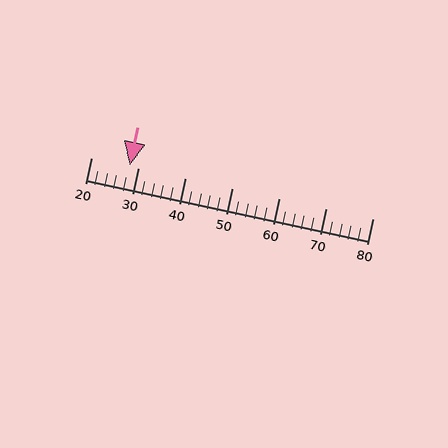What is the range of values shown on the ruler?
The ruler shows values from 20 to 80.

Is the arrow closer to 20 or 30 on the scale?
The arrow is closer to 30.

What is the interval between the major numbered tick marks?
The major tick marks are spaced 10 units apart.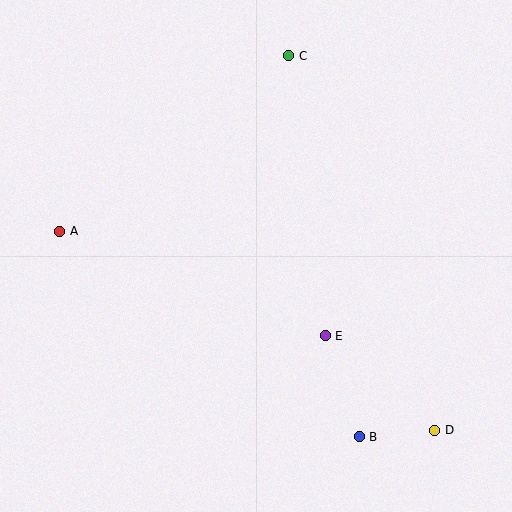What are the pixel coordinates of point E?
Point E is at (325, 336).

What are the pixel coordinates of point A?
Point A is at (60, 231).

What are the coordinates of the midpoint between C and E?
The midpoint between C and E is at (307, 196).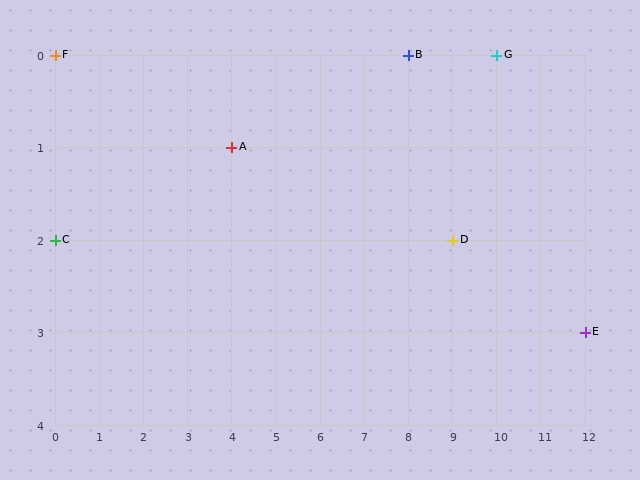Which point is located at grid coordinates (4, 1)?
Point A is at (4, 1).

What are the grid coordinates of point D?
Point D is at grid coordinates (9, 2).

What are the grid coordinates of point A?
Point A is at grid coordinates (4, 1).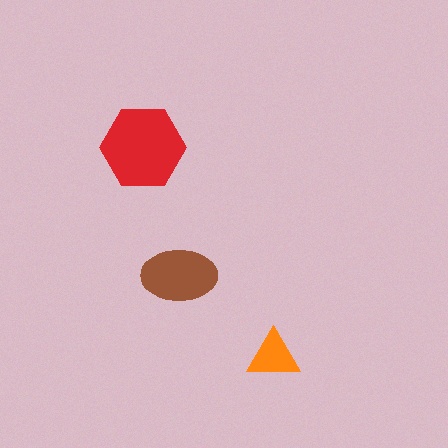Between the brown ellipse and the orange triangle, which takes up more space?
The brown ellipse.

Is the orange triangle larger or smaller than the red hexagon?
Smaller.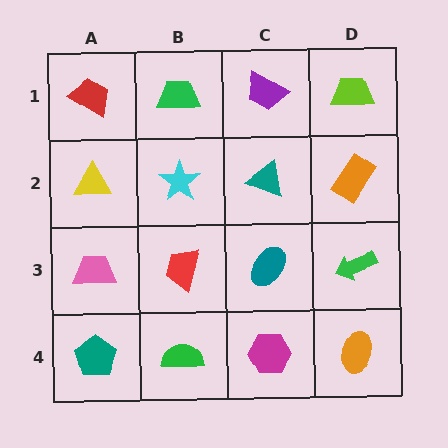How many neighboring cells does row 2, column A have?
3.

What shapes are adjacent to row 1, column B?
A cyan star (row 2, column B), a red trapezoid (row 1, column A), a purple trapezoid (row 1, column C).